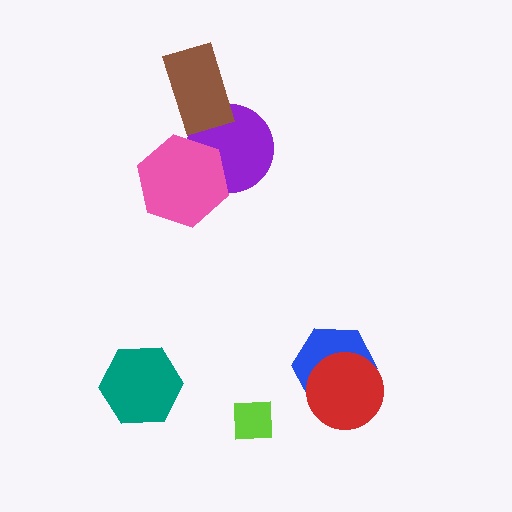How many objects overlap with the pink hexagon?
1 object overlaps with the pink hexagon.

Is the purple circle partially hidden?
Yes, it is partially covered by another shape.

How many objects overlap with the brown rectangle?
1 object overlaps with the brown rectangle.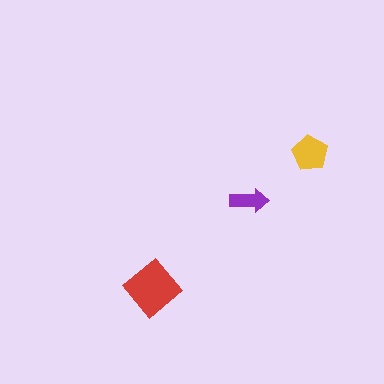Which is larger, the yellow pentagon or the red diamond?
The red diamond.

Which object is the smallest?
The purple arrow.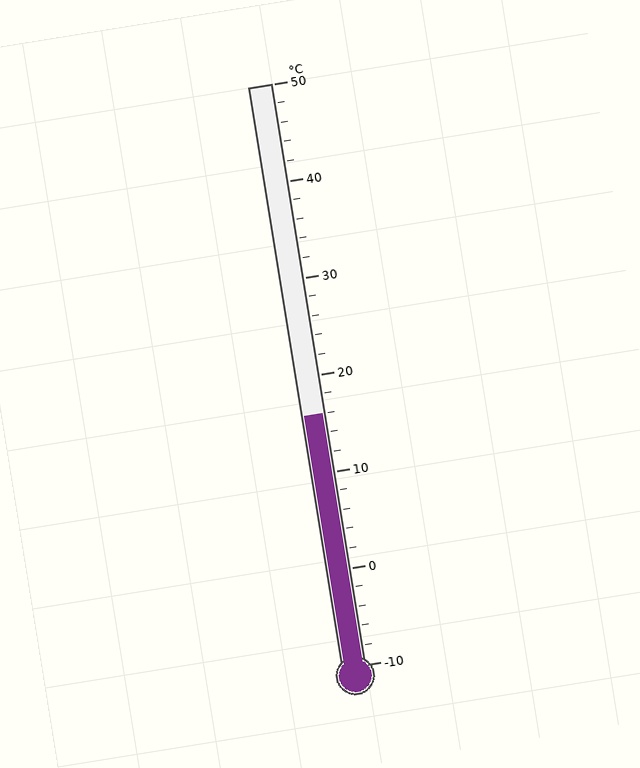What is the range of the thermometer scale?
The thermometer scale ranges from -10°C to 50°C.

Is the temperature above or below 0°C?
The temperature is above 0°C.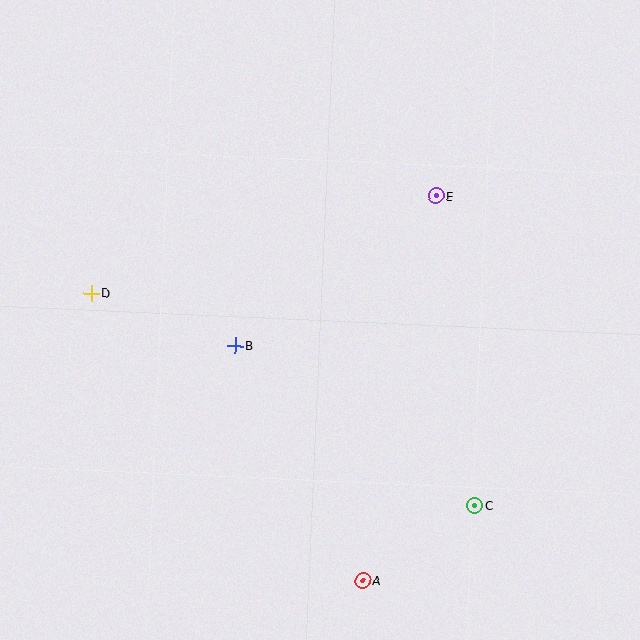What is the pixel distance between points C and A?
The distance between C and A is 135 pixels.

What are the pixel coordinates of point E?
Point E is at (436, 196).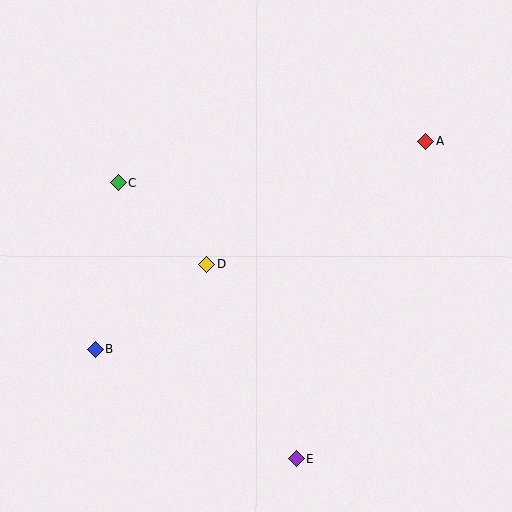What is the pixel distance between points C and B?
The distance between C and B is 168 pixels.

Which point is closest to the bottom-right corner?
Point E is closest to the bottom-right corner.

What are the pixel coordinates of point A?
Point A is at (426, 142).